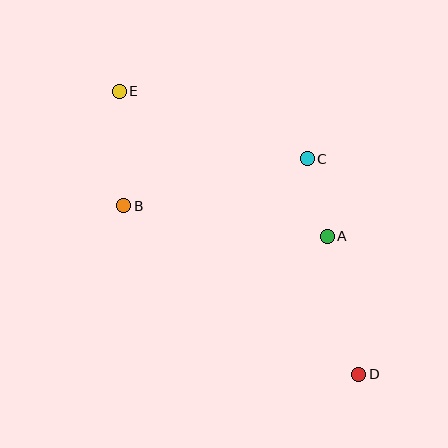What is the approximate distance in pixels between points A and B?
The distance between A and B is approximately 206 pixels.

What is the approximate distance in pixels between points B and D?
The distance between B and D is approximately 289 pixels.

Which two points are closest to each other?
Points A and C are closest to each other.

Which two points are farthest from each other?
Points D and E are farthest from each other.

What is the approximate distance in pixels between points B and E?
The distance between B and E is approximately 115 pixels.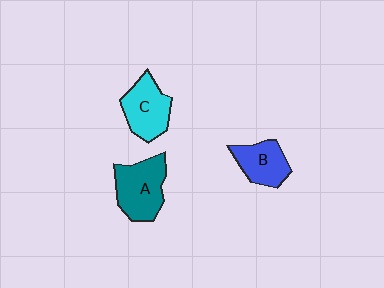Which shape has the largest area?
Shape A (teal).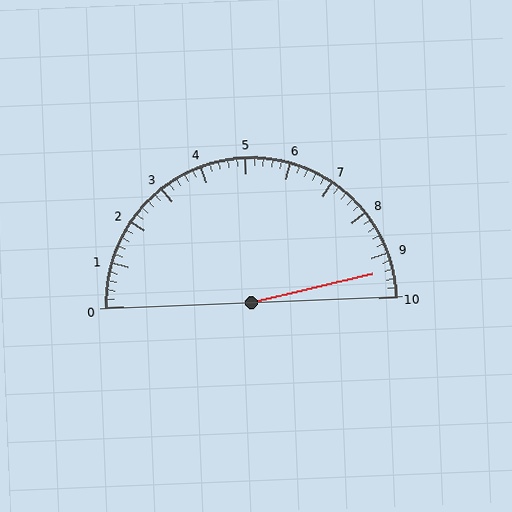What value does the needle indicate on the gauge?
The needle indicates approximately 9.4.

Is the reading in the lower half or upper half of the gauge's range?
The reading is in the upper half of the range (0 to 10).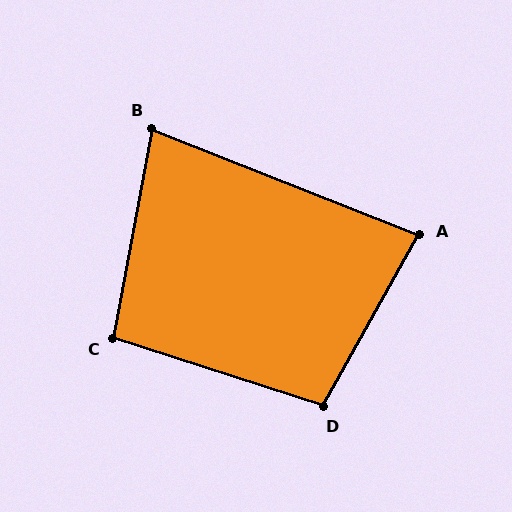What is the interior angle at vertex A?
Approximately 82 degrees (acute).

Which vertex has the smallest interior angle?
B, at approximately 79 degrees.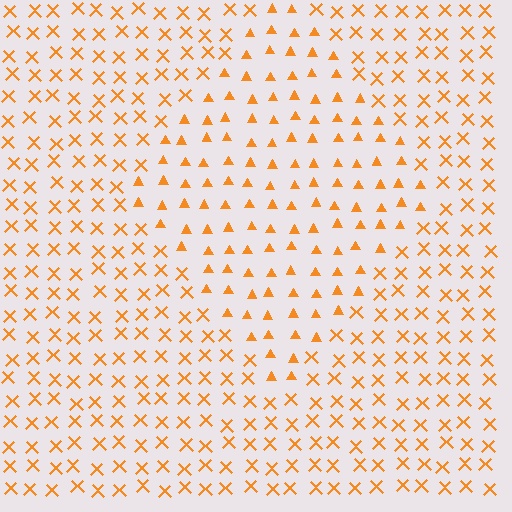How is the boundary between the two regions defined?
The boundary is defined by a change in element shape: triangles inside vs. X marks outside. All elements share the same color and spacing.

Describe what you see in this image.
The image is filled with small orange elements arranged in a uniform grid. A diamond-shaped region contains triangles, while the surrounding area contains X marks. The boundary is defined purely by the change in element shape.